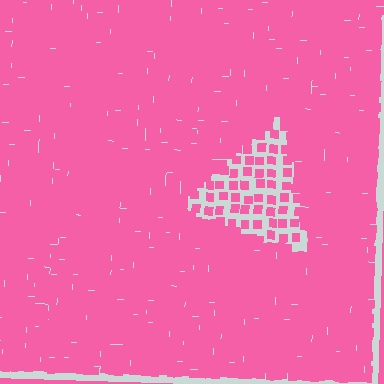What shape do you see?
I see a triangle.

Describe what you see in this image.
The image contains small pink elements arranged at two different densities. A triangle-shaped region is visible where the elements are less densely packed than the surrounding area.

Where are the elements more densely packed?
The elements are more densely packed outside the triangle boundary.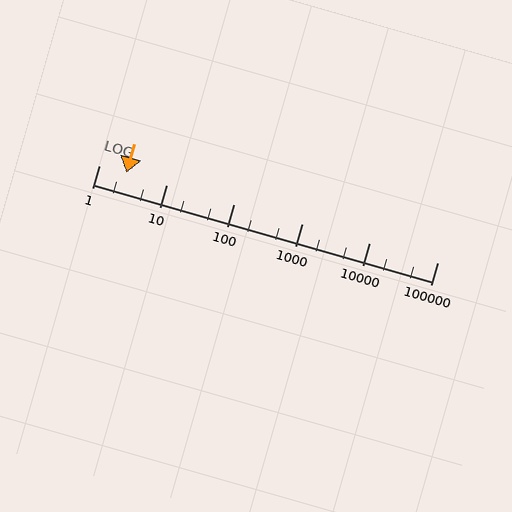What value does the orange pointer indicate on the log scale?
The pointer indicates approximately 2.5.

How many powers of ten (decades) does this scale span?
The scale spans 5 decades, from 1 to 100000.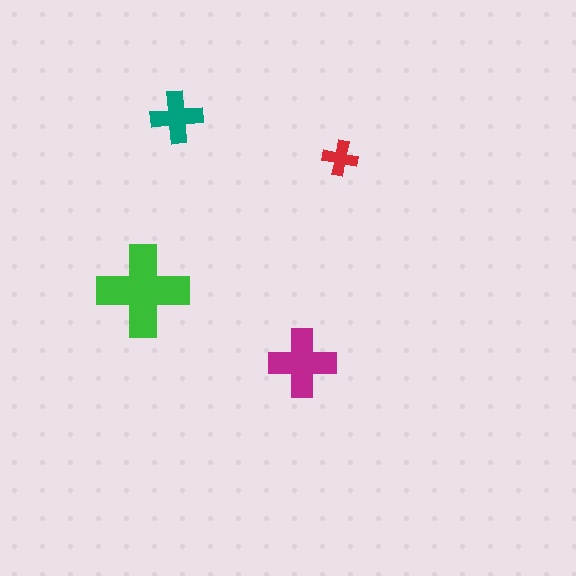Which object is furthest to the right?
The red cross is rightmost.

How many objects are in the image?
There are 4 objects in the image.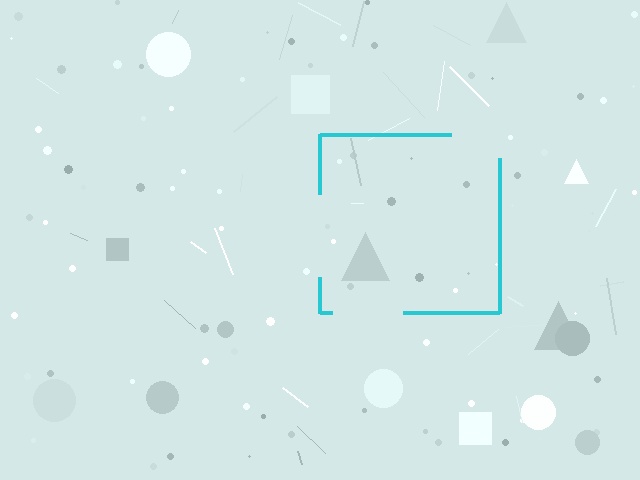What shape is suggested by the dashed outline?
The dashed outline suggests a square.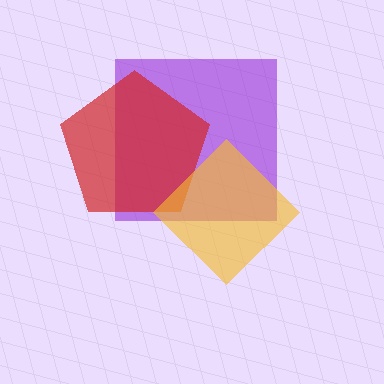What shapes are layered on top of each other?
The layered shapes are: a purple square, a red pentagon, a yellow diamond.